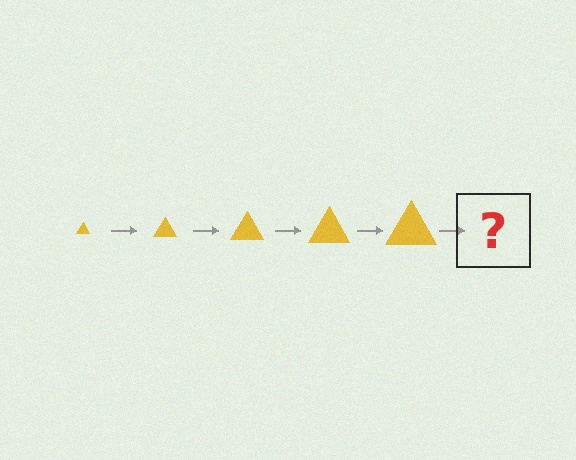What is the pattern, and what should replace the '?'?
The pattern is that the triangle gets progressively larger each step. The '?' should be a yellow triangle, larger than the previous one.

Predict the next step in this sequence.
The next step is a yellow triangle, larger than the previous one.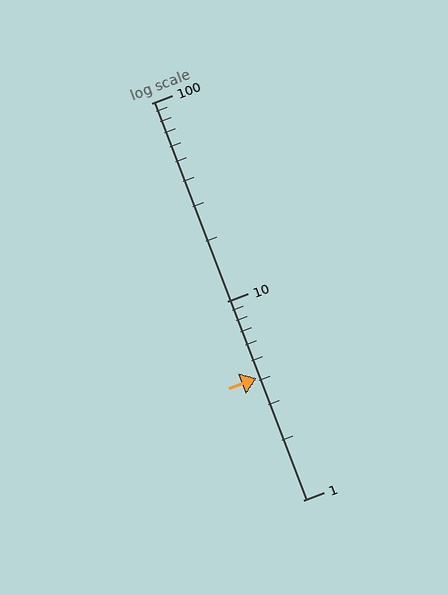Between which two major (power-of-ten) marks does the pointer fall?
The pointer is between 1 and 10.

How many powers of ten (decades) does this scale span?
The scale spans 2 decades, from 1 to 100.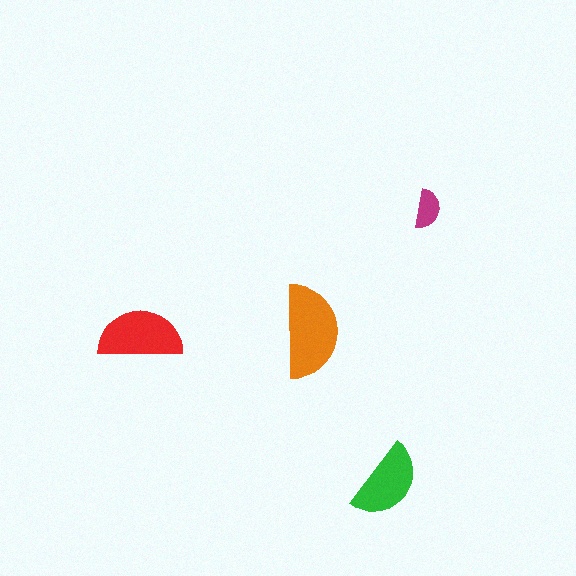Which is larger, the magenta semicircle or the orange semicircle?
The orange one.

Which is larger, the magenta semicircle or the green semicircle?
The green one.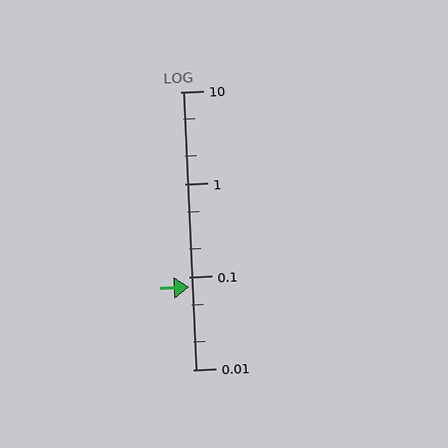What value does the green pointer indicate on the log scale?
The pointer indicates approximately 0.077.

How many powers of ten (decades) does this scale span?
The scale spans 3 decades, from 0.01 to 10.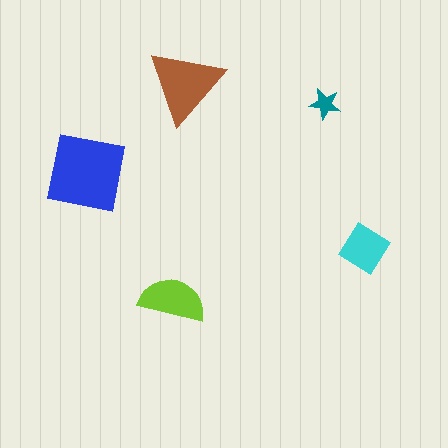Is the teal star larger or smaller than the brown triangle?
Smaller.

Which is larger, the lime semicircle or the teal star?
The lime semicircle.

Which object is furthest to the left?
The blue square is leftmost.